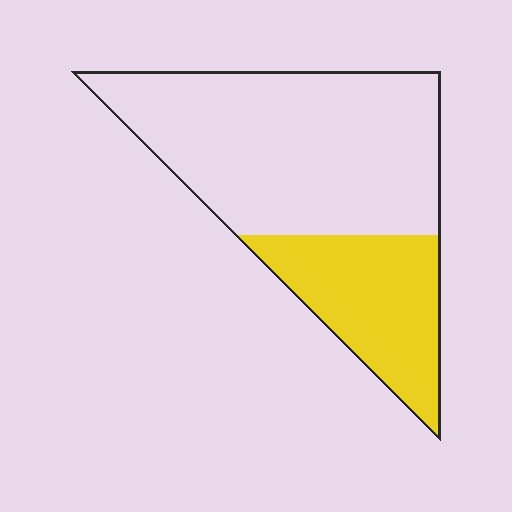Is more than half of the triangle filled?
No.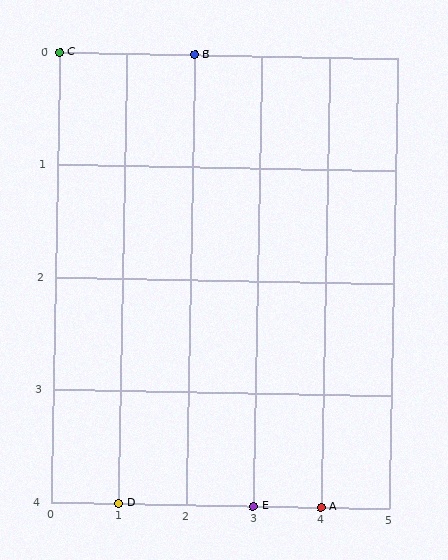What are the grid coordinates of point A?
Point A is at grid coordinates (4, 4).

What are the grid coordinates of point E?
Point E is at grid coordinates (3, 4).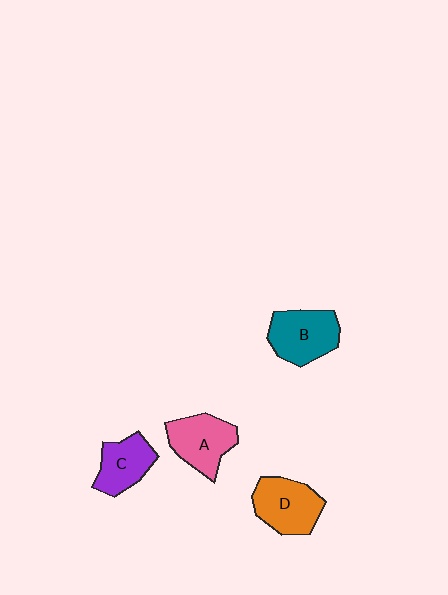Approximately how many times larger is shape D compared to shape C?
Approximately 1.2 times.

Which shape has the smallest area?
Shape C (purple).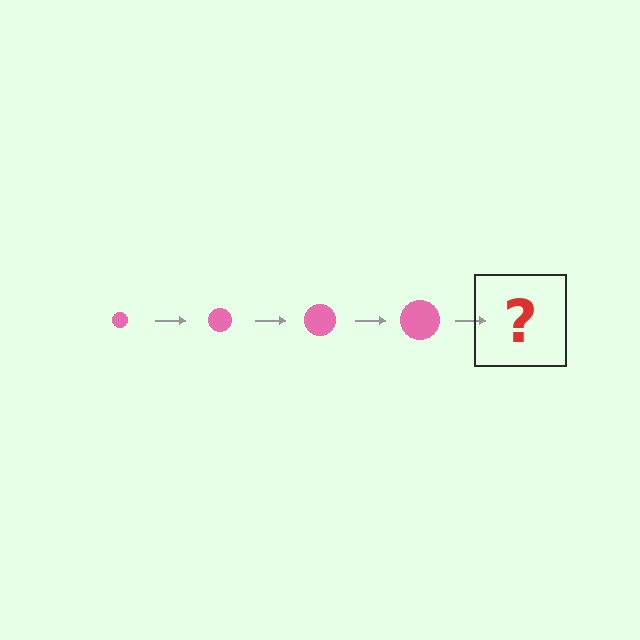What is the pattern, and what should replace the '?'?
The pattern is that the circle gets progressively larger each step. The '?' should be a pink circle, larger than the previous one.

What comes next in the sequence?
The next element should be a pink circle, larger than the previous one.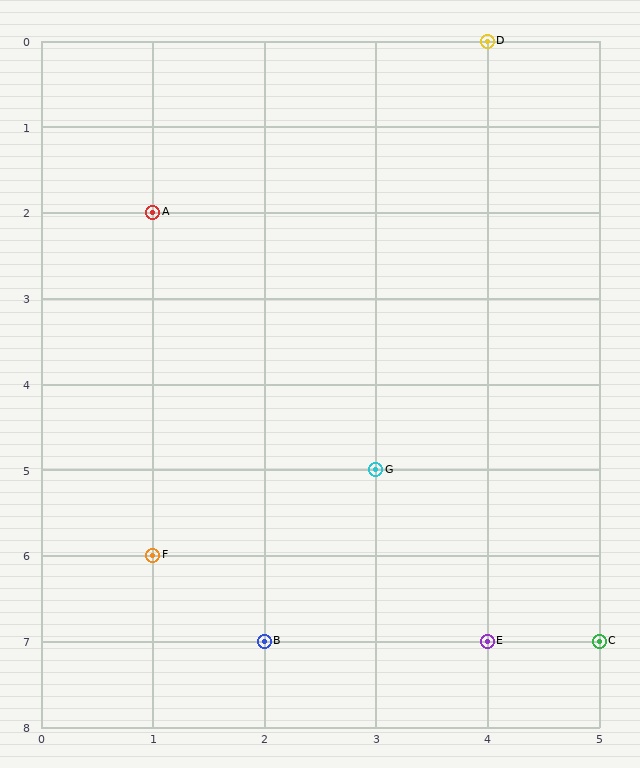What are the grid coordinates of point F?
Point F is at grid coordinates (1, 6).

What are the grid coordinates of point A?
Point A is at grid coordinates (1, 2).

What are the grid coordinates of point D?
Point D is at grid coordinates (4, 0).